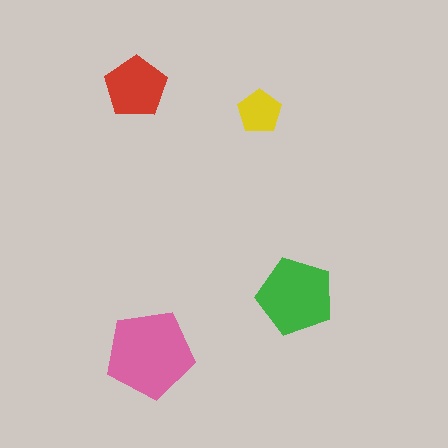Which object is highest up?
The red pentagon is topmost.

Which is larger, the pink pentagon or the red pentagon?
The pink one.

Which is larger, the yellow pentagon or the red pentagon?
The red one.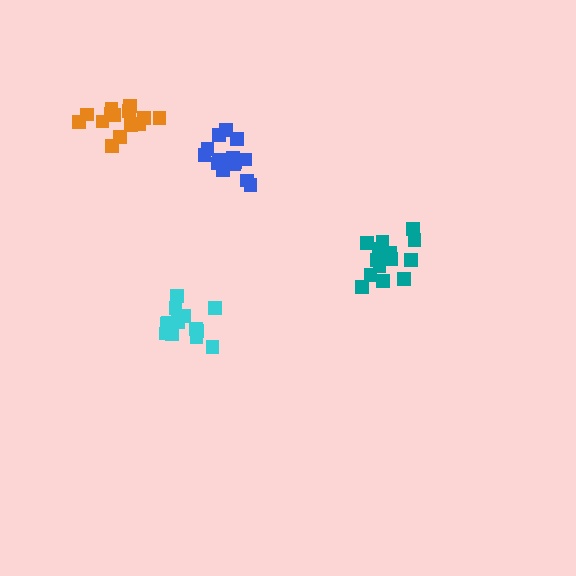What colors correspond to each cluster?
The clusters are colored: blue, cyan, teal, orange.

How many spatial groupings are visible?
There are 4 spatial groupings.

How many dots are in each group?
Group 1: 15 dots, Group 2: 13 dots, Group 3: 15 dots, Group 4: 14 dots (57 total).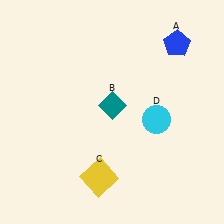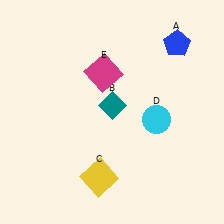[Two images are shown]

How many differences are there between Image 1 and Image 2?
There is 1 difference between the two images.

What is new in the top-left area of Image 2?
A magenta square (E) was added in the top-left area of Image 2.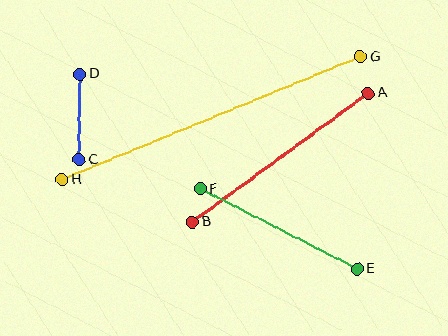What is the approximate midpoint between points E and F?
The midpoint is at approximately (279, 229) pixels.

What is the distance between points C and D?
The distance is approximately 85 pixels.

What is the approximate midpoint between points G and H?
The midpoint is at approximately (211, 119) pixels.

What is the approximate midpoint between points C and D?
The midpoint is at approximately (79, 117) pixels.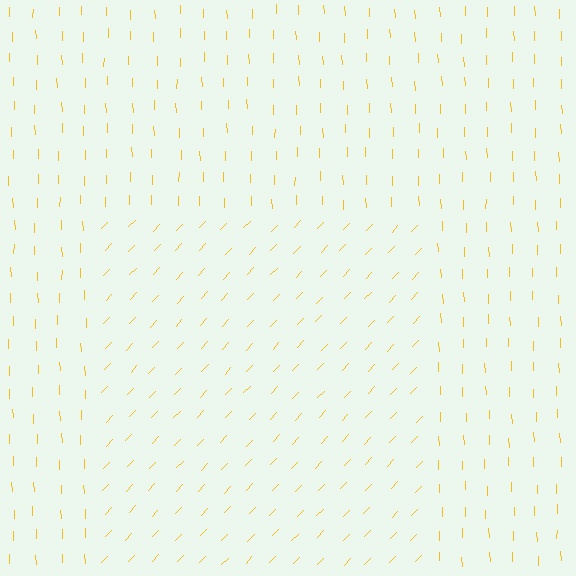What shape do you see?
I see a rectangle.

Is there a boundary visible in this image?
Yes, there is a texture boundary formed by a change in line orientation.